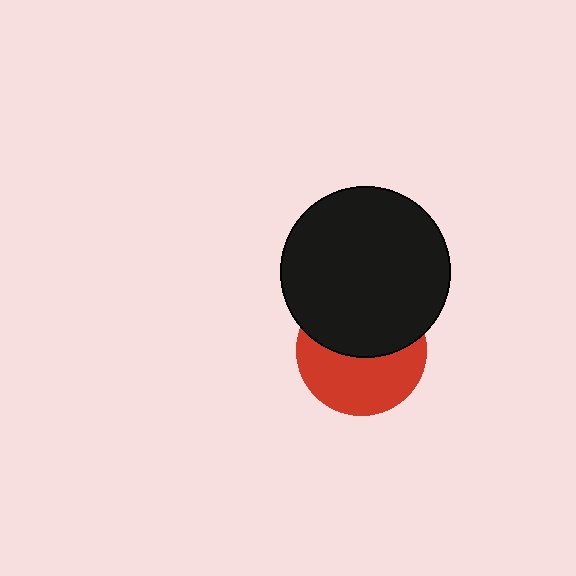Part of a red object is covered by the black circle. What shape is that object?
It is a circle.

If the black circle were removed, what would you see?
You would see the complete red circle.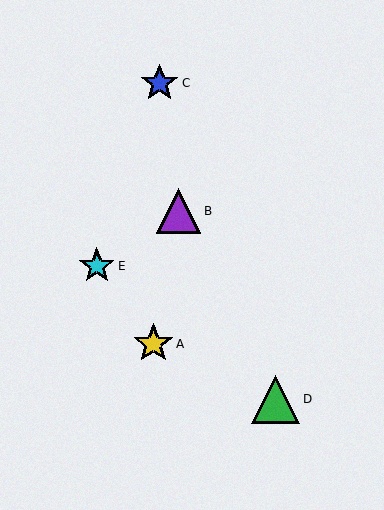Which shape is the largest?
The green triangle (labeled D) is the largest.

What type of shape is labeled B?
Shape B is a purple triangle.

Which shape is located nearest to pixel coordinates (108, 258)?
The cyan star (labeled E) at (97, 266) is nearest to that location.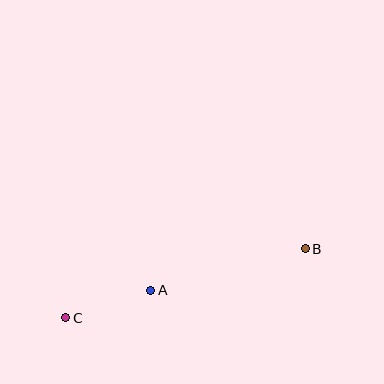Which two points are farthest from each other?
Points B and C are farthest from each other.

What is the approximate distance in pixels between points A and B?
The distance between A and B is approximately 160 pixels.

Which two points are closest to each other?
Points A and C are closest to each other.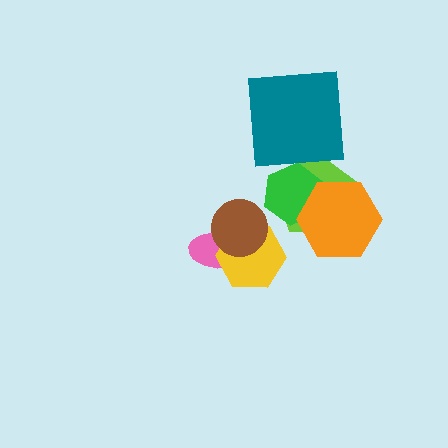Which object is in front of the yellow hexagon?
The brown circle is in front of the yellow hexagon.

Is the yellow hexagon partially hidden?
Yes, it is partially covered by another shape.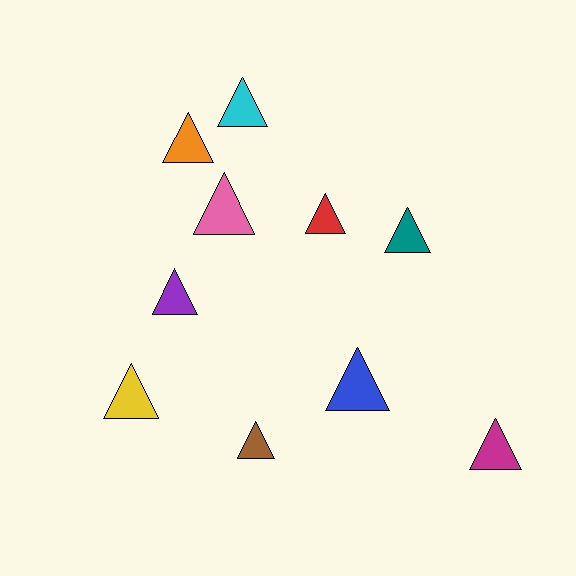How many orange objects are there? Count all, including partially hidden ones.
There is 1 orange object.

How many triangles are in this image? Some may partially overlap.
There are 10 triangles.